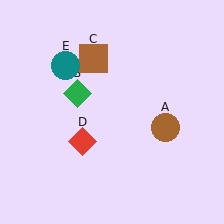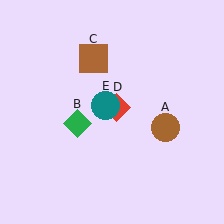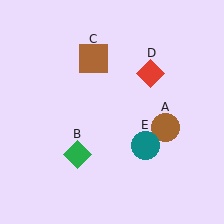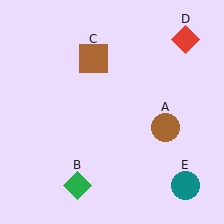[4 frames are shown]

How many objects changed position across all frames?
3 objects changed position: green diamond (object B), red diamond (object D), teal circle (object E).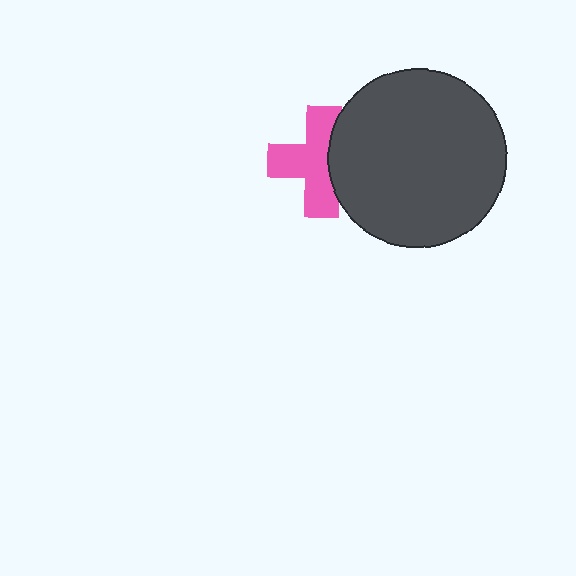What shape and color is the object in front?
The object in front is a dark gray circle.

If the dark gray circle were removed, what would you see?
You would see the complete pink cross.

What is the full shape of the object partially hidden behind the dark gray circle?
The partially hidden object is a pink cross.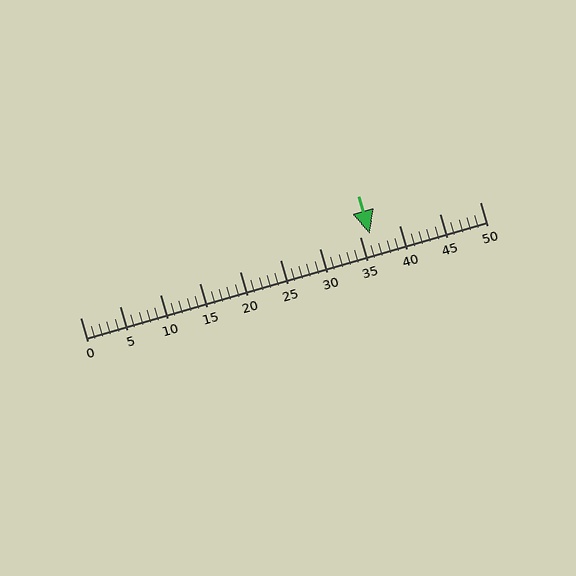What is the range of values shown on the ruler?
The ruler shows values from 0 to 50.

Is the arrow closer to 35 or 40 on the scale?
The arrow is closer to 35.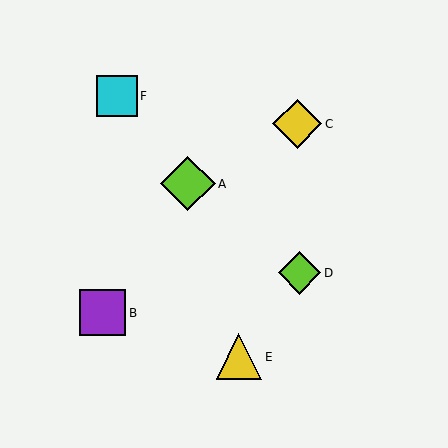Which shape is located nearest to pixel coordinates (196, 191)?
The lime diamond (labeled A) at (188, 184) is nearest to that location.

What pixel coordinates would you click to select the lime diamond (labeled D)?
Click at (299, 273) to select the lime diamond D.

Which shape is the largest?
The lime diamond (labeled A) is the largest.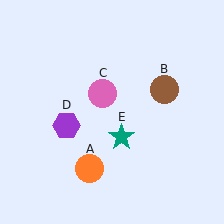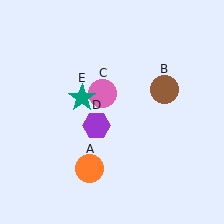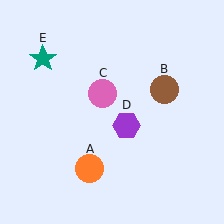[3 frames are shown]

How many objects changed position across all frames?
2 objects changed position: purple hexagon (object D), teal star (object E).